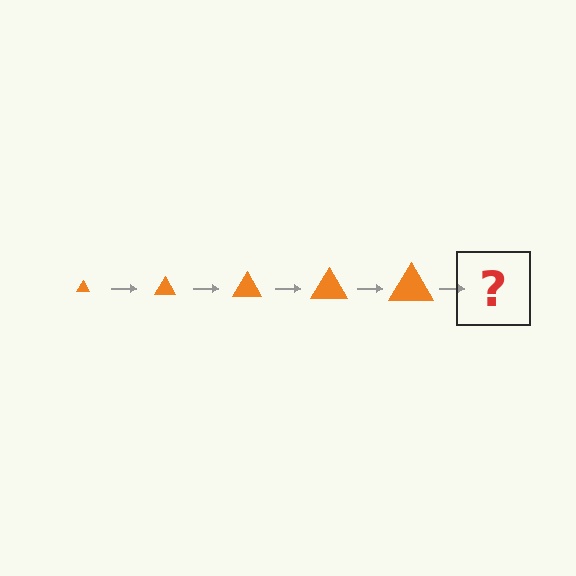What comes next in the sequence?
The next element should be an orange triangle, larger than the previous one.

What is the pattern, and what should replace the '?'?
The pattern is that the triangle gets progressively larger each step. The '?' should be an orange triangle, larger than the previous one.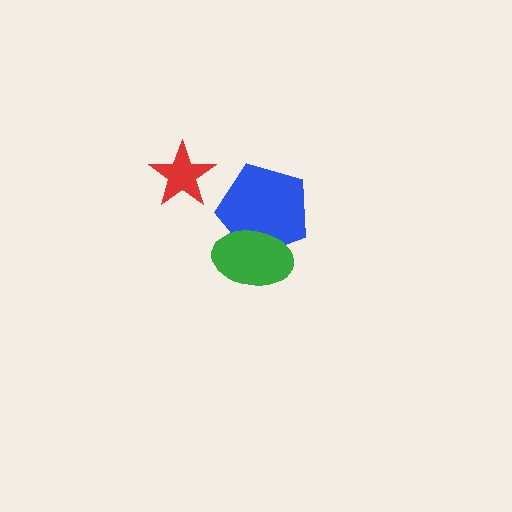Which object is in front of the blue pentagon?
The green ellipse is in front of the blue pentagon.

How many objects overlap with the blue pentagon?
1 object overlaps with the blue pentagon.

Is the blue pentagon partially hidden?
Yes, it is partially covered by another shape.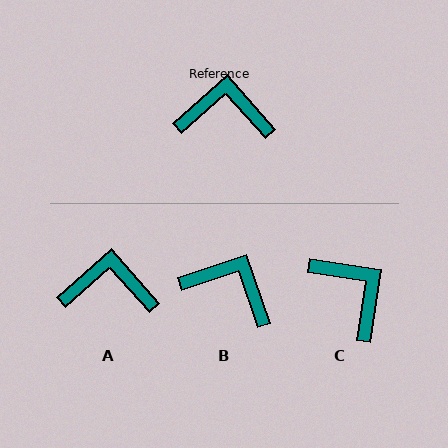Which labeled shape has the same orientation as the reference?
A.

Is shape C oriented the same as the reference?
No, it is off by about 50 degrees.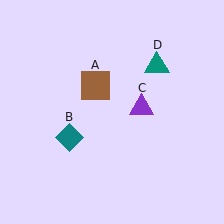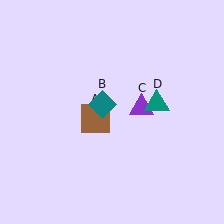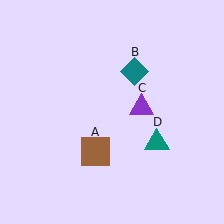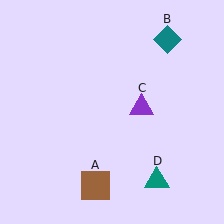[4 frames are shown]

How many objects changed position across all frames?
3 objects changed position: brown square (object A), teal diamond (object B), teal triangle (object D).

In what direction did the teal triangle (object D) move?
The teal triangle (object D) moved down.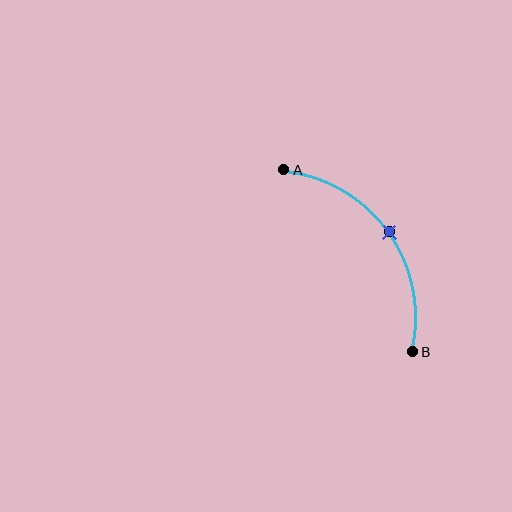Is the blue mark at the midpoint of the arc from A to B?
Yes. The blue mark lies on the arc at equal arc-length from both A and B — it is the arc midpoint.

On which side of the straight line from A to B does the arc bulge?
The arc bulges above and to the right of the straight line connecting A and B.